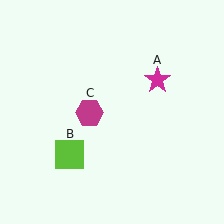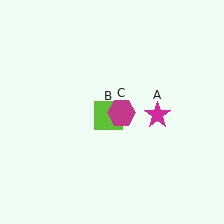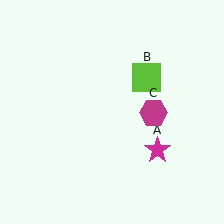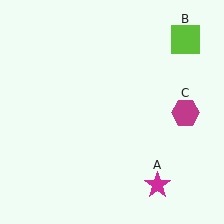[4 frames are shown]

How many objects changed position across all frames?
3 objects changed position: magenta star (object A), lime square (object B), magenta hexagon (object C).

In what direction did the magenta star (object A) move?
The magenta star (object A) moved down.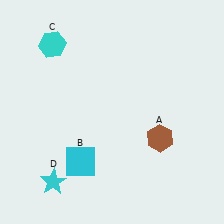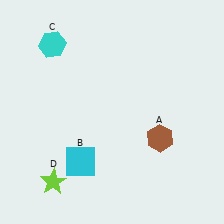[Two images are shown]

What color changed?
The star (D) changed from cyan in Image 1 to lime in Image 2.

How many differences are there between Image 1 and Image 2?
There is 1 difference between the two images.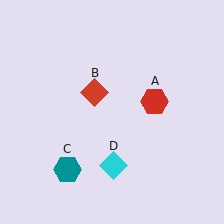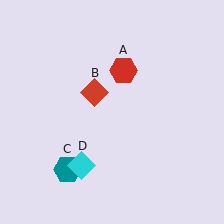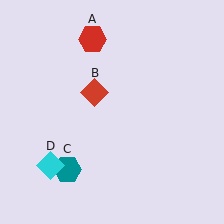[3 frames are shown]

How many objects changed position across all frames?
2 objects changed position: red hexagon (object A), cyan diamond (object D).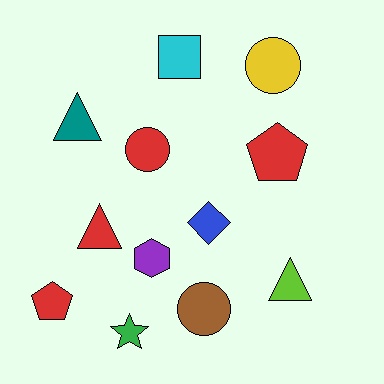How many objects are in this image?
There are 12 objects.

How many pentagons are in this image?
There are 2 pentagons.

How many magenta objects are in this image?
There are no magenta objects.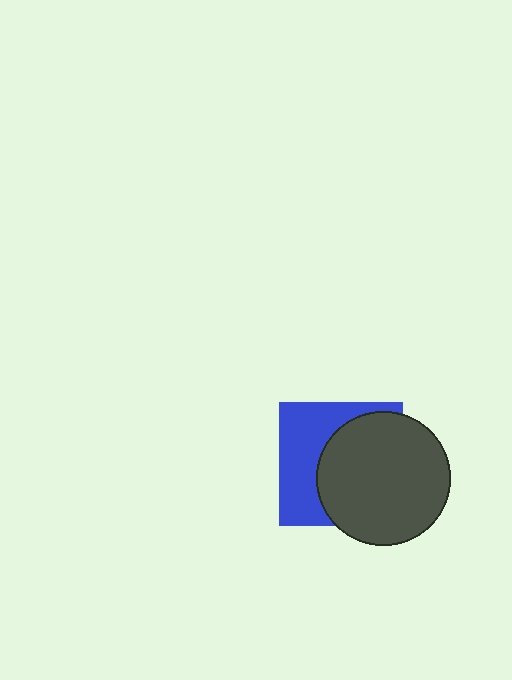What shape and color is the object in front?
The object in front is a dark gray circle.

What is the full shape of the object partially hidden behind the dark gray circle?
The partially hidden object is a blue square.